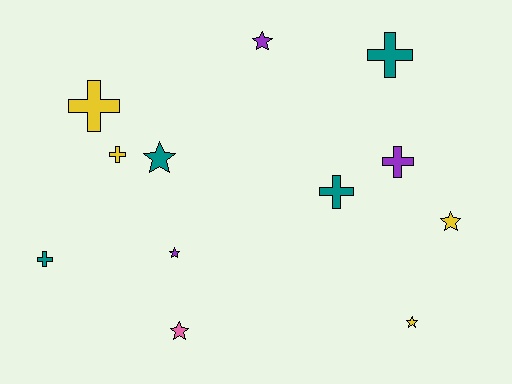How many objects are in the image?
There are 12 objects.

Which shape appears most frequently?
Cross, with 6 objects.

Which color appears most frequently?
Yellow, with 4 objects.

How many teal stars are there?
There is 1 teal star.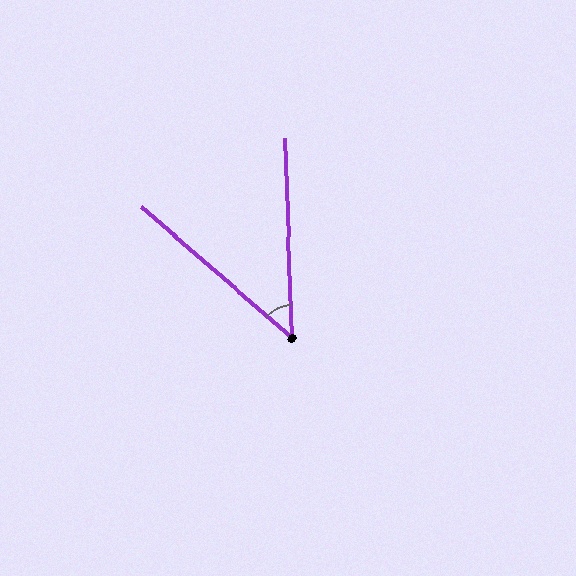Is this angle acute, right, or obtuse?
It is acute.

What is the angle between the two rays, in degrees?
Approximately 47 degrees.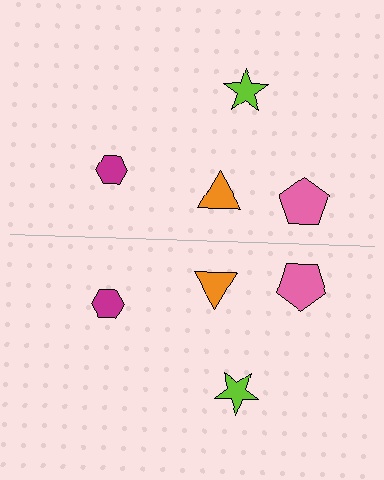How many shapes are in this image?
There are 8 shapes in this image.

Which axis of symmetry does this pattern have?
The pattern has a horizontal axis of symmetry running through the center of the image.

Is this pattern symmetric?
Yes, this pattern has bilateral (reflection) symmetry.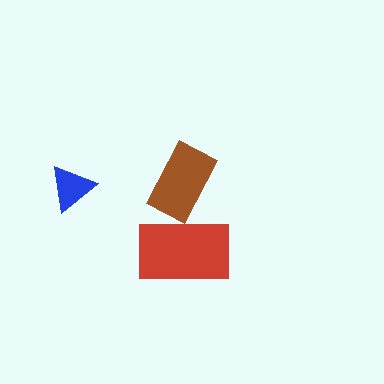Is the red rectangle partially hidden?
No, no other shape covers it.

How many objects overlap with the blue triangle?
0 objects overlap with the blue triangle.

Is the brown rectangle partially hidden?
Yes, it is partially covered by another shape.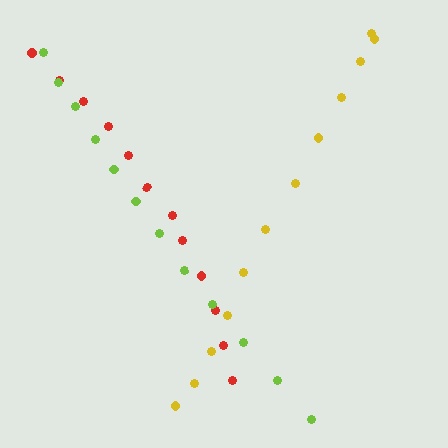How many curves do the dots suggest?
There are 3 distinct paths.